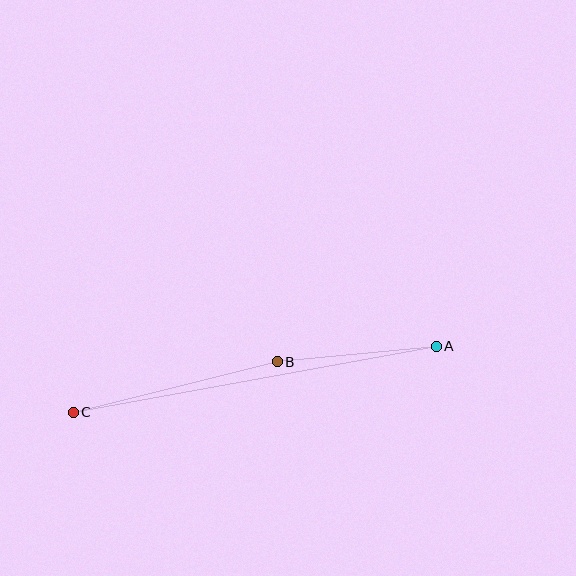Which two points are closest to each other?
Points A and B are closest to each other.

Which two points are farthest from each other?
Points A and C are farthest from each other.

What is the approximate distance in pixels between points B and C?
The distance between B and C is approximately 210 pixels.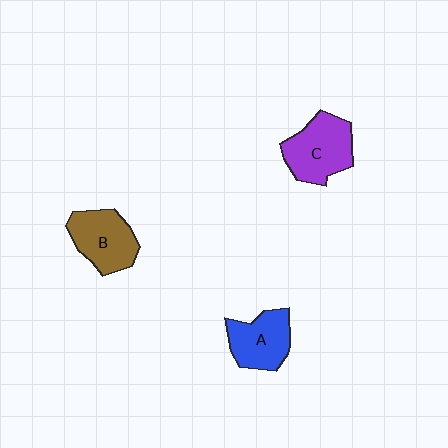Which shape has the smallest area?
Shape A (blue).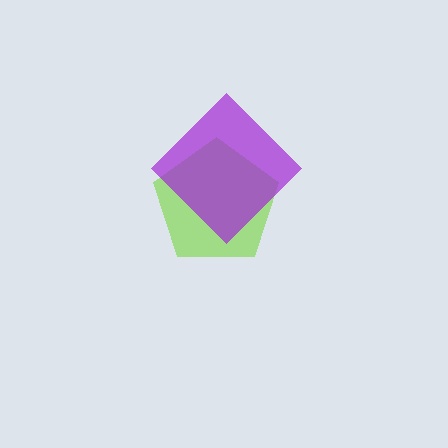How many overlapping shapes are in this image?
There are 2 overlapping shapes in the image.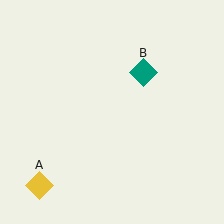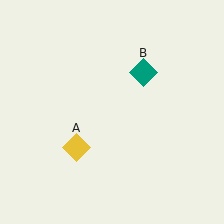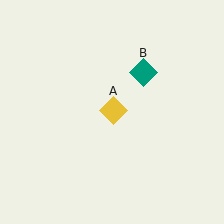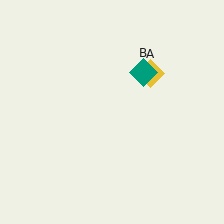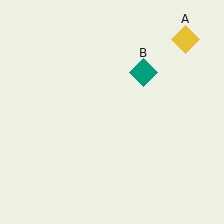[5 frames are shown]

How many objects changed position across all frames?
1 object changed position: yellow diamond (object A).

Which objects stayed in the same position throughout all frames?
Teal diamond (object B) remained stationary.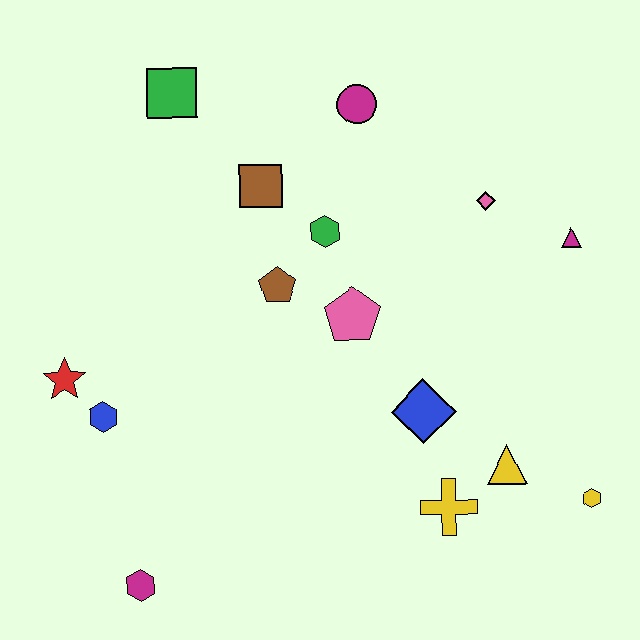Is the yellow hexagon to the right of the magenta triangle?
Yes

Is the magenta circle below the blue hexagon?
No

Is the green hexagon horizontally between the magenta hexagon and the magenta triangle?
Yes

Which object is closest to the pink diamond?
The magenta triangle is closest to the pink diamond.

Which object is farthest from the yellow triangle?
The green square is farthest from the yellow triangle.